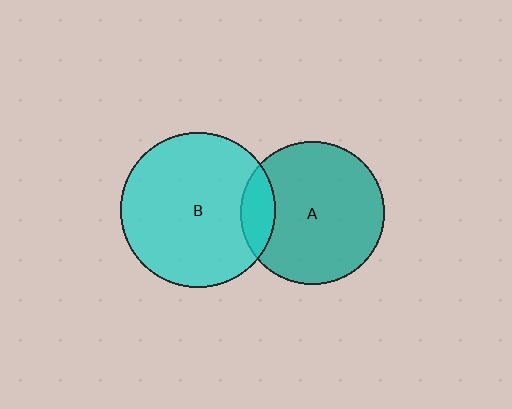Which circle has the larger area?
Circle B (cyan).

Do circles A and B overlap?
Yes.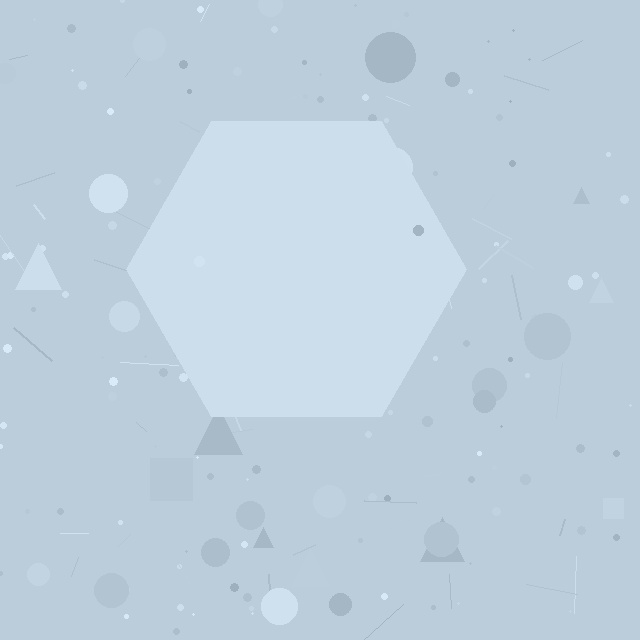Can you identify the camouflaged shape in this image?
The camouflaged shape is a hexagon.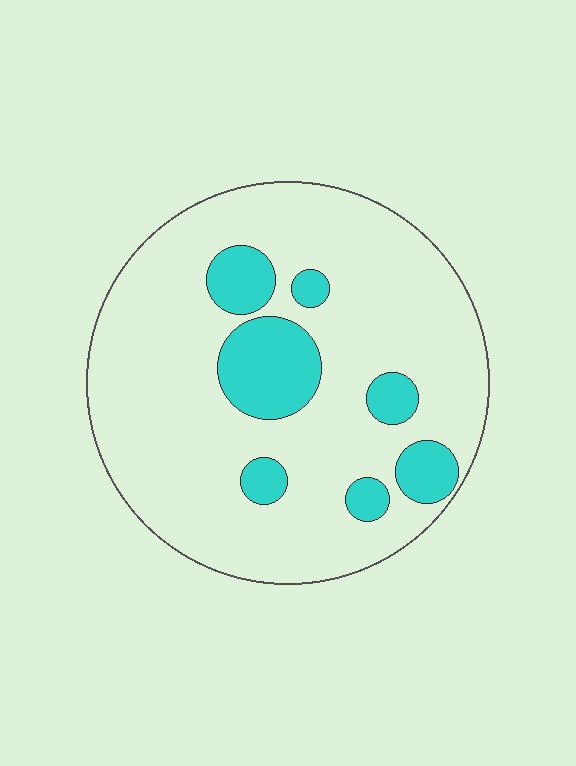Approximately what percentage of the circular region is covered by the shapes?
Approximately 15%.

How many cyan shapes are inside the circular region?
7.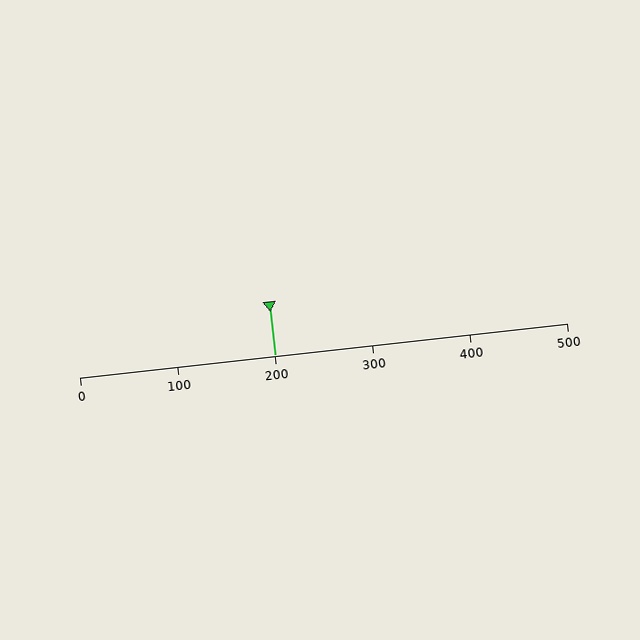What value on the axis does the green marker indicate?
The marker indicates approximately 200.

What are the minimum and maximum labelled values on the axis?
The axis runs from 0 to 500.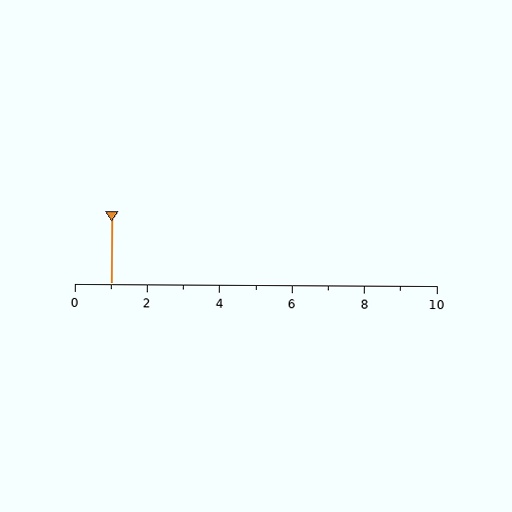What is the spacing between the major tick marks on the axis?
The major ticks are spaced 2 apart.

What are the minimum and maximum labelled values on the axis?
The axis runs from 0 to 10.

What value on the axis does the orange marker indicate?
The marker indicates approximately 1.